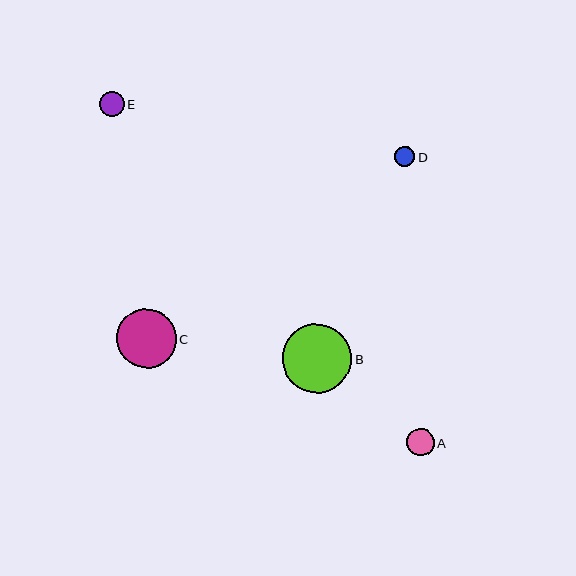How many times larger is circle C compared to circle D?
Circle C is approximately 2.9 times the size of circle D.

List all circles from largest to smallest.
From largest to smallest: B, C, A, E, D.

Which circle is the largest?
Circle B is the largest with a size of approximately 69 pixels.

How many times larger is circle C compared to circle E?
Circle C is approximately 2.4 times the size of circle E.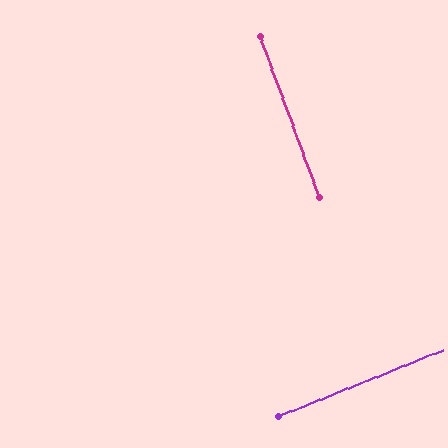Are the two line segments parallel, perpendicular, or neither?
Perpendicular — they meet at approximately 89°.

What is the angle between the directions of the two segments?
Approximately 89 degrees.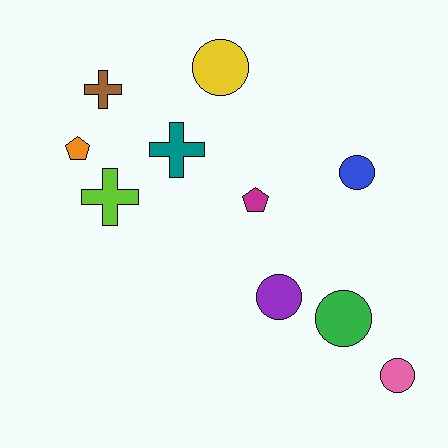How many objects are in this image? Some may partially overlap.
There are 10 objects.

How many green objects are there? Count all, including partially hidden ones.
There is 1 green object.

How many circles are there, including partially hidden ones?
There are 5 circles.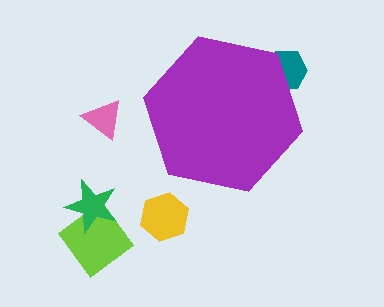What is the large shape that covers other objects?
A purple hexagon.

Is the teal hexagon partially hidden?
Yes, the teal hexagon is partially hidden behind the purple hexagon.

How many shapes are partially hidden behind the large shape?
1 shape is partially hidden.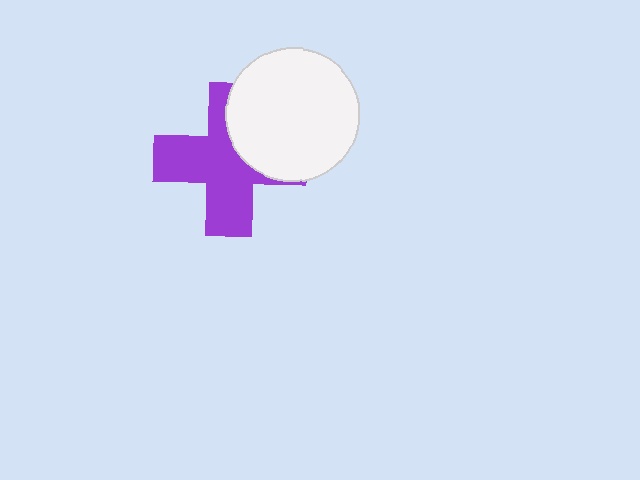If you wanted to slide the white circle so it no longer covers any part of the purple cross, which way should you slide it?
Slide it toward the upper-right — that is the most direct way to separate the two shapes.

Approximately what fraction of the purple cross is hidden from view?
Roughly 35% of the purple cross is hidden behind the white circle.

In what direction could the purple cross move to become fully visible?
The purple cross could move toward the lower-left. That would shift it out from behind the white circle entirely.